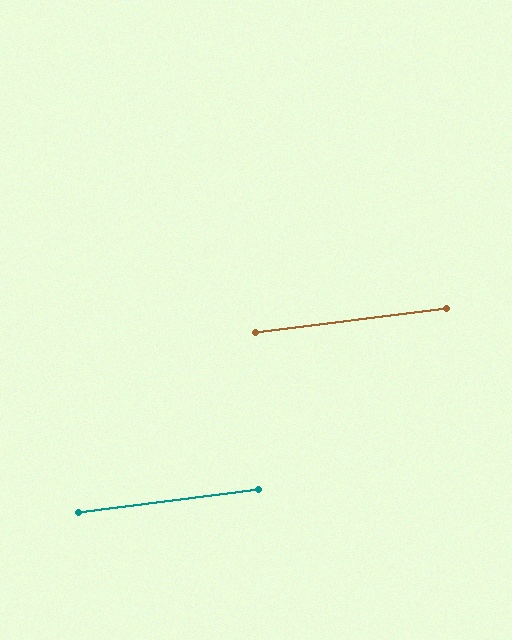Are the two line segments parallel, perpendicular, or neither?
Parallel — their directions differ by only 0.1°.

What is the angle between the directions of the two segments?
Approximately 0 degrees.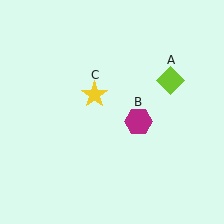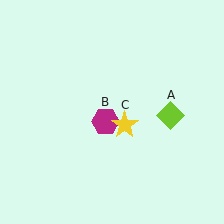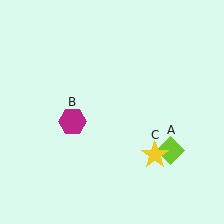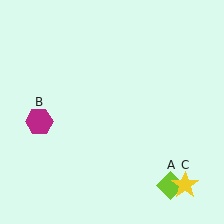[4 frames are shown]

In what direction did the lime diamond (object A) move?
The lime diamond (object A) moved down.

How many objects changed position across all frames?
3 objects changed position: lime diamond (object A), magenta hexagon (object B), yellow star (object C).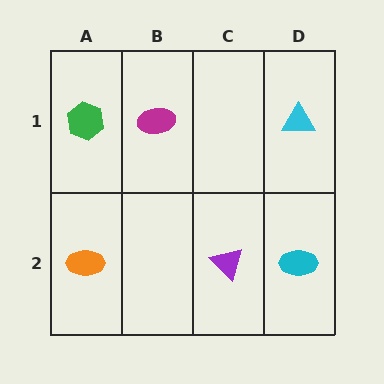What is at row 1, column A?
A green hexagon.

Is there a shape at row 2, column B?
No, that cell is empty.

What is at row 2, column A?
An orange ellipse.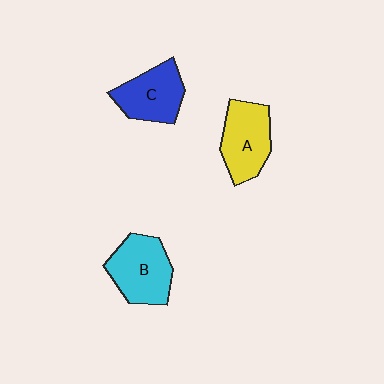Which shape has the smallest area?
Shape C (blue).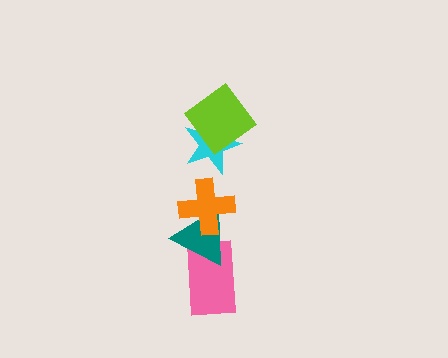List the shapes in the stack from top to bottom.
From top to bottom: the lime diamond, the cyan star, the orange cross, the teal triangle, the pink rectangle.